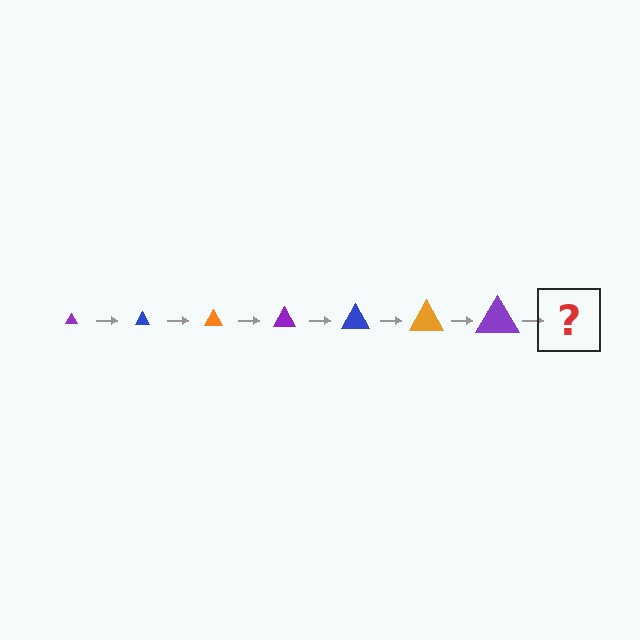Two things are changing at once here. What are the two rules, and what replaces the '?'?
The two rules are that the triangle grows larger each step and the color cycles through purple, blue, and orange. The '?' should be a blue triangle, larger than the previous one.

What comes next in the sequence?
The next element should be a blue triangle, larger than the previous one.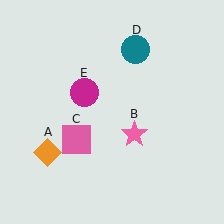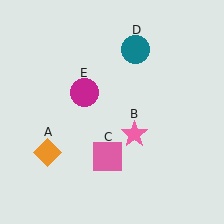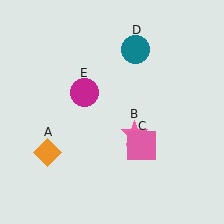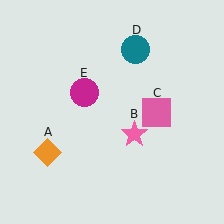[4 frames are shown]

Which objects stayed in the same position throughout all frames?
Orange diamond (object A) and pink star (object B) and teal circle (object D) and magenta circle (object E) remained stationary.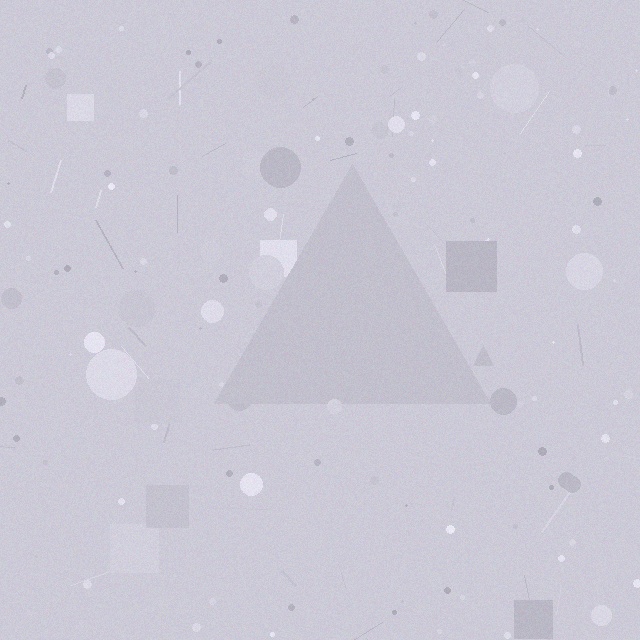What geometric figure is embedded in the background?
A triangle is embedded in the background.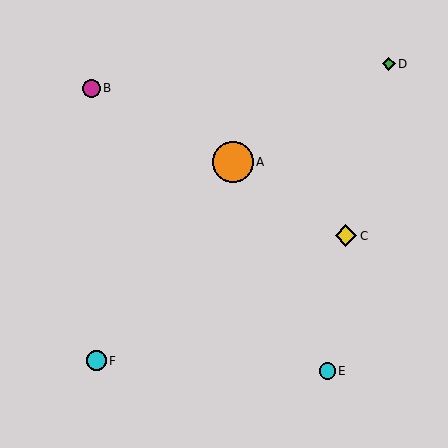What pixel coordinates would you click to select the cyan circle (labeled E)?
Click at (327, 371) to select the cyan circle E.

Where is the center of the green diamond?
The center of the green diamond is at (389, 64).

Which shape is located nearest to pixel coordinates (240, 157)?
The orange circle (labeled A) at (233, 162) is nearest to that location.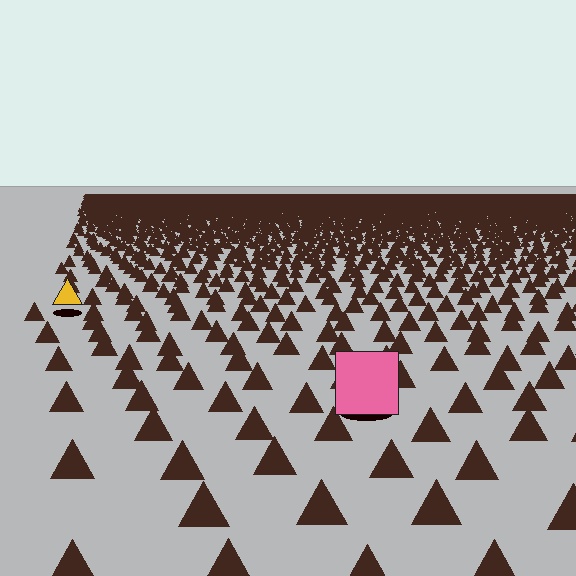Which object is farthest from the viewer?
The yellow triangle is farthest from the viewer. It appears smaller and the ground texture around it is denser.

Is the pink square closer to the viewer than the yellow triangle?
Yes. The pink square is closer — you can tell from the texture gradient: the ground texture is coarser near it.